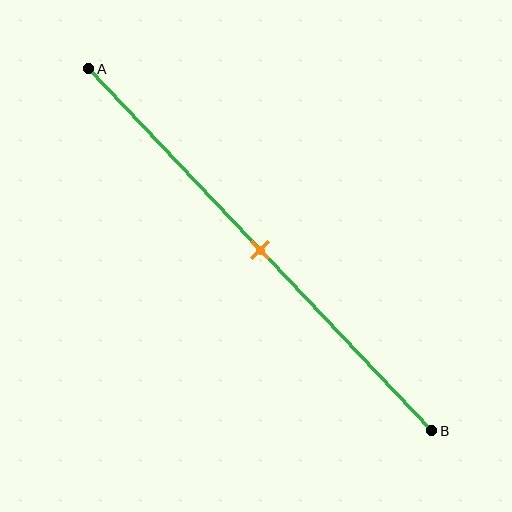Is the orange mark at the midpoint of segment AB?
Yes, the mark is approximately at the midpoint.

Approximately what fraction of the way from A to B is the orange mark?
The orange mark is approximately 50% of the way from A to B.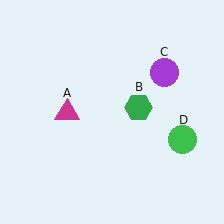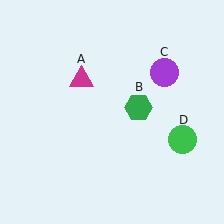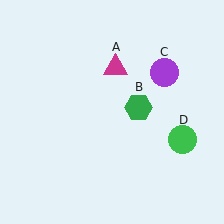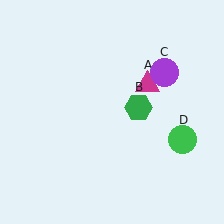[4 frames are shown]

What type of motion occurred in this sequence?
The magenta triangle (object A) rotated clockwise around the center of the scene.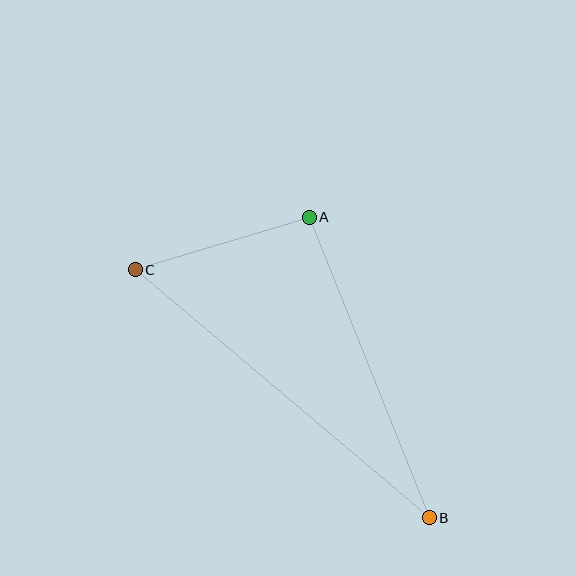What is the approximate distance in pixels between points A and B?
The distance between A and B is approximately 324 pixels.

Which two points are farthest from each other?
Points B and C are farthest from each other.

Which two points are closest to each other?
Points A and C are closest to each other.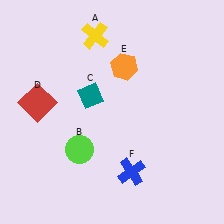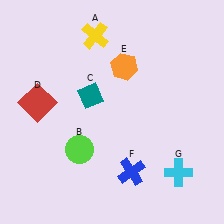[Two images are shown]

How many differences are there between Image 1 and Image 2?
There is 1 difference between the two images.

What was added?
A cyan cross (G) was added in Image 2.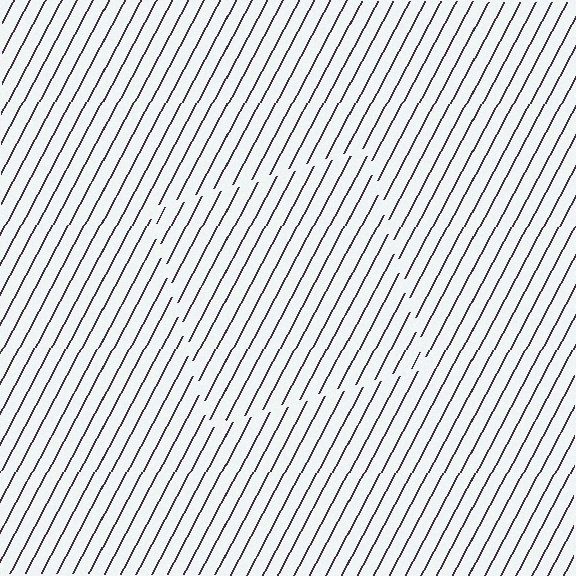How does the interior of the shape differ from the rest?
The interior of the shape contains the same grating, shifted by half a period — the contour is defined by the phase discontinuity where line-ends from the inner and outer gratings abut.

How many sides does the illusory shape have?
4 sides — the line-ends trace a square.